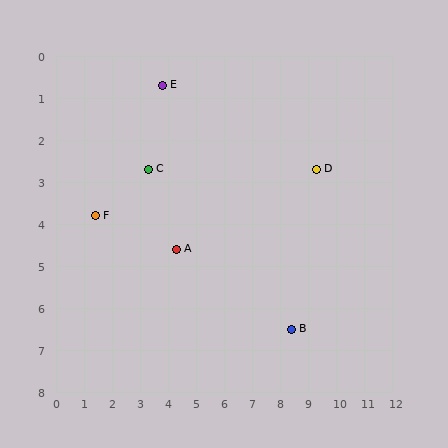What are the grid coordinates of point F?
Point F is at approximately (1.4, 3.8).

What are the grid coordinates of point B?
Point B is at approximately (8.4, 6.5).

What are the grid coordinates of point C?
Point C is at approximately (3.3, 2.7).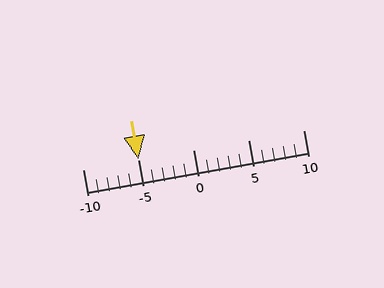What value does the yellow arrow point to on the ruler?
The yellow arrow points to approximately -5.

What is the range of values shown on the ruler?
The ruler shows values from -10 to 10.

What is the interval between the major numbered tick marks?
The major tick marks are spaced 5 units apart.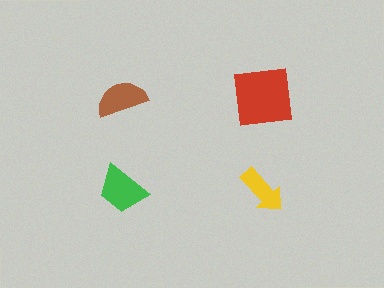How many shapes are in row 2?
2 shapes.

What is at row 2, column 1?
A green trapezoid.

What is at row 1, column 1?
A brown semicircle.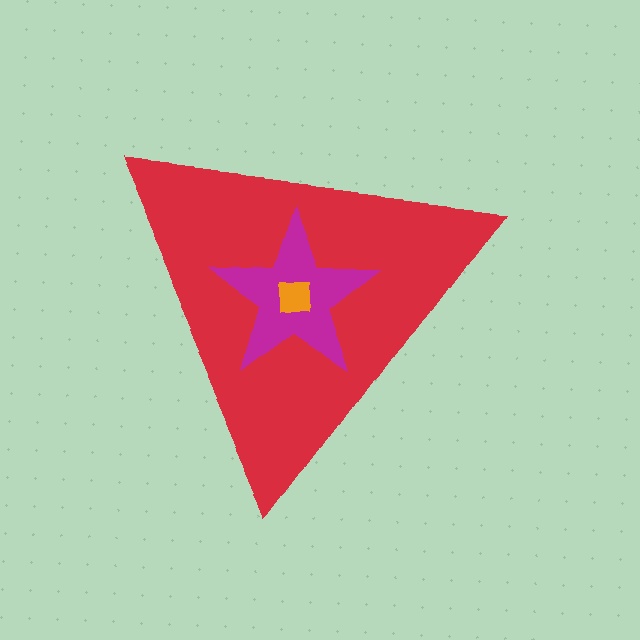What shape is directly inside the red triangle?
The magenta star.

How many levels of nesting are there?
3.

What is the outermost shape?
The red triangle.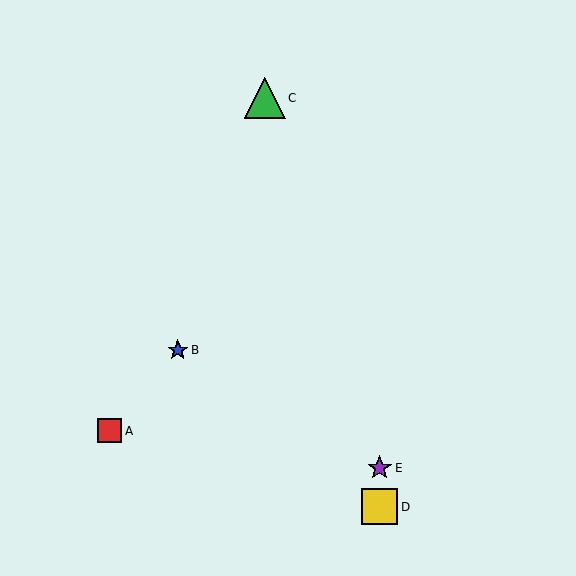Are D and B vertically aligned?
No, D is at x≈380 and B is at x≈178.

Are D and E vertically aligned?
Yes, both are at x≈380.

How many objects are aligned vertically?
2 objects (D, E) are aligned vertically.